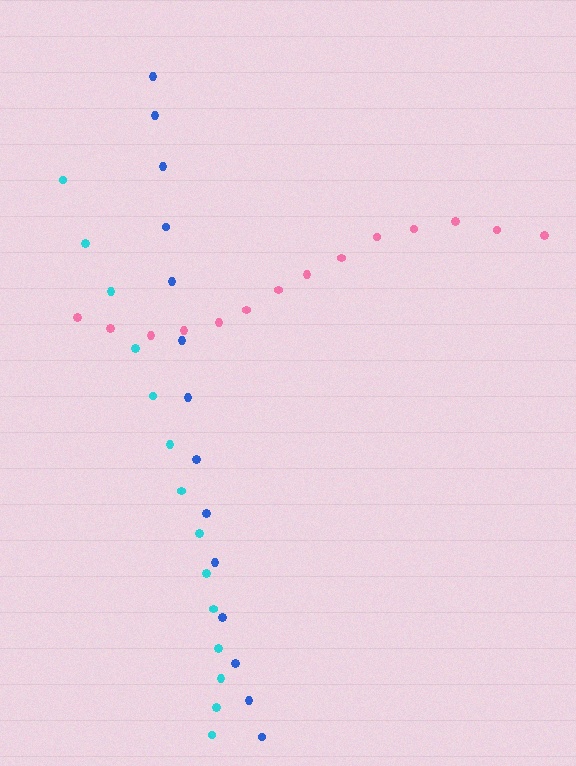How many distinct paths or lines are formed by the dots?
There are 3 distinct paths.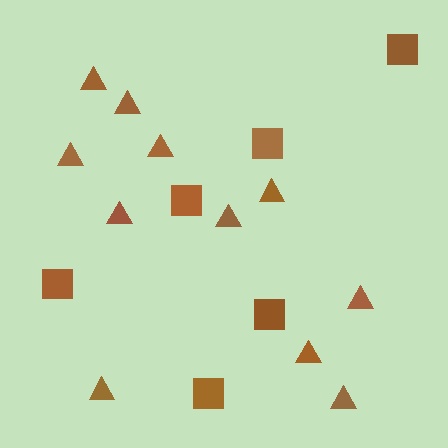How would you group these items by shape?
There are 2 groups: one group of squares (6) and one group of triangles (11).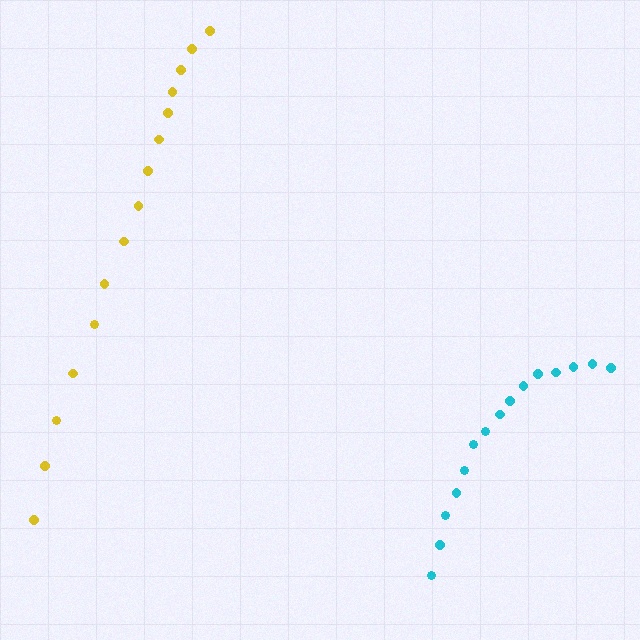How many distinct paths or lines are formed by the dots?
There are 2 distinct paths.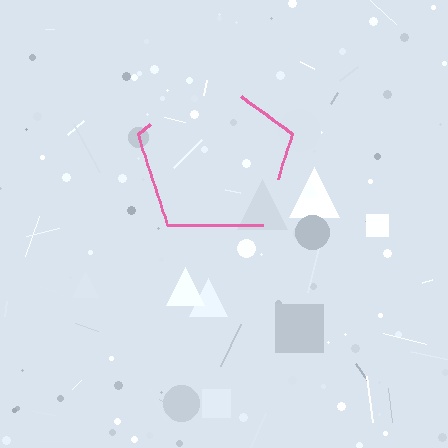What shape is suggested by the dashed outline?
The dashed outline suggests a pentagon.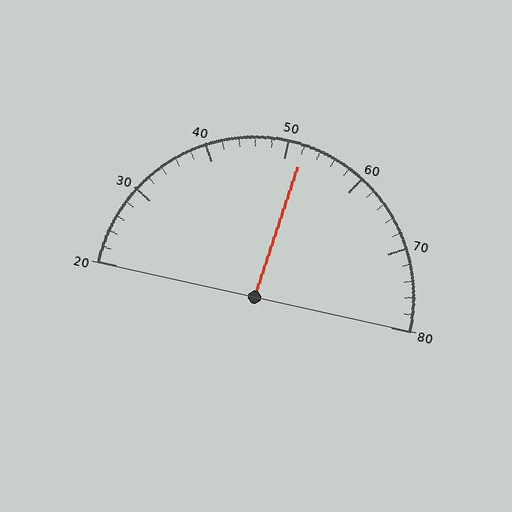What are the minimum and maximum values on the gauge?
The gauge ranges from 20 to 80.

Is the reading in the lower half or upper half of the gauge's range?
The reading is in the upper half of the range (20 to 80).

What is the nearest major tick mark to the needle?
The nearest major tick mark is 50.